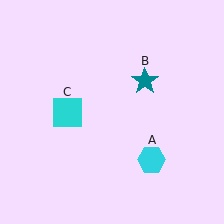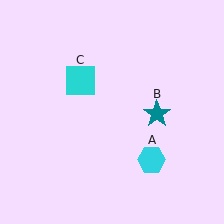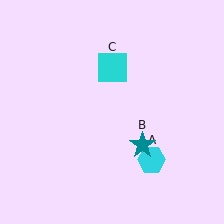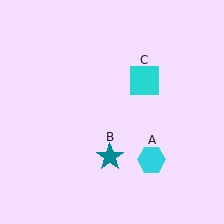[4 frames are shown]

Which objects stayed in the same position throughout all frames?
Cyan hexagon (object A) remained stationary.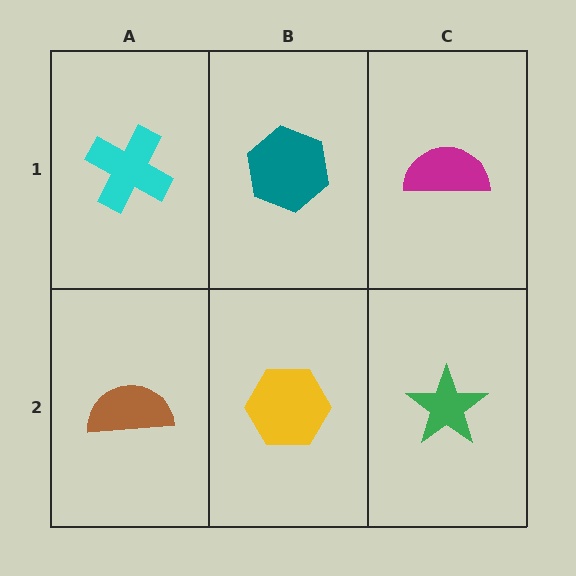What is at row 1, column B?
A teal hexagon.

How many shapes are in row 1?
3 shapes.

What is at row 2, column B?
A yellow hexagon.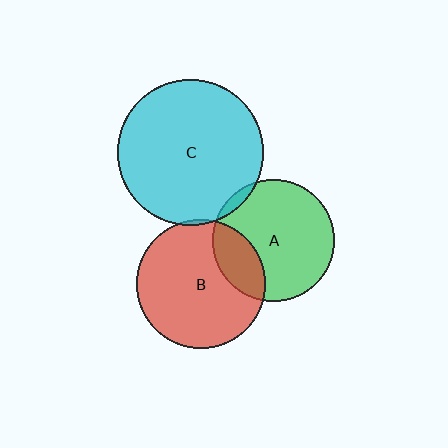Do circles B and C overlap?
Yes.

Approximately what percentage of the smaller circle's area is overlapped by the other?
Approximately 5%.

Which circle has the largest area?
Circle C (cyan).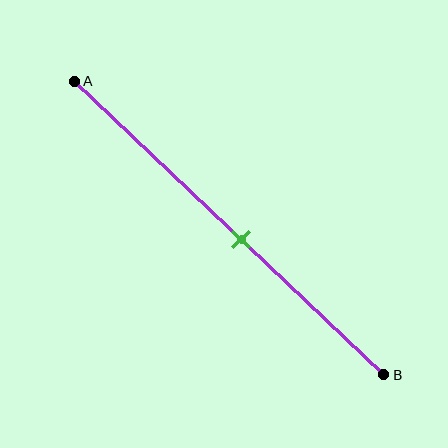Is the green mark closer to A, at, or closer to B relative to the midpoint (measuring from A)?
The green mark is closer to point B than the midpoint of segment AB.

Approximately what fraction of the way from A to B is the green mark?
The green mark is approximately 55% of the way from A to B.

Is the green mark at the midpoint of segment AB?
No, the mark is at about 55% from A, not at the 50% midpoint.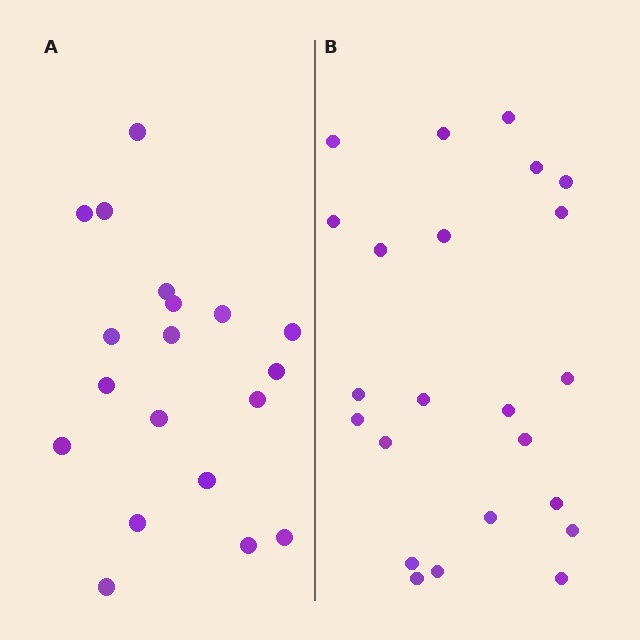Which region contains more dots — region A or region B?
Region B (the right region) has more dots.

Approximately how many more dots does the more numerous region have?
Region B has about 4 more dots than region A.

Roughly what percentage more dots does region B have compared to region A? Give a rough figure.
About 20% more.